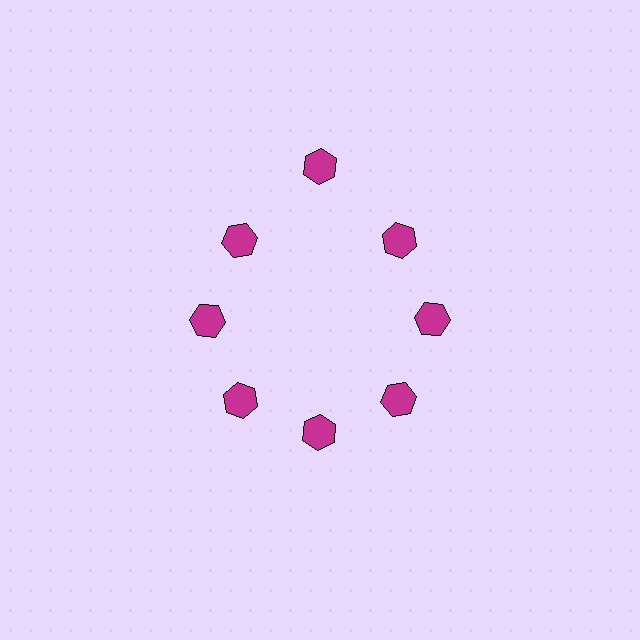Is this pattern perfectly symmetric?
No. The 8 magenta hexagons are arranged in a ring, but one element near the 12 o'clock position is pushed outward from the center, breaking the 8-fold rotational symmetry.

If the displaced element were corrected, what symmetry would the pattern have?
It would have 8-fold rotational symmetry — the pattern would map onto itself every 45 degrees.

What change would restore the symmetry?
The symmetry would be restored by moving it inward, back onto the ring so that all 8 hexagons sit at equal angles and equal distance from the center.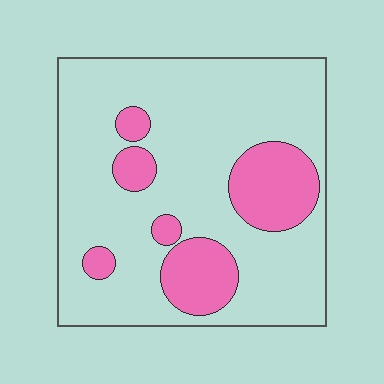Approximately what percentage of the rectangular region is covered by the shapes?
Approximately 20%.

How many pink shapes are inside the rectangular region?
6.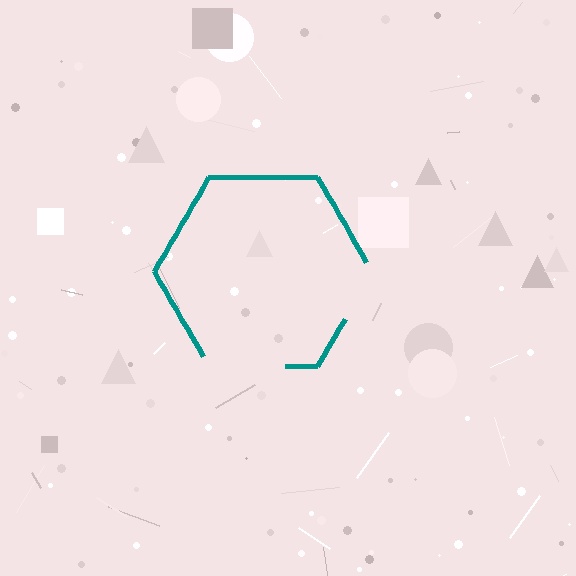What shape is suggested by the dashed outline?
The dashed outline suggests a hexagon.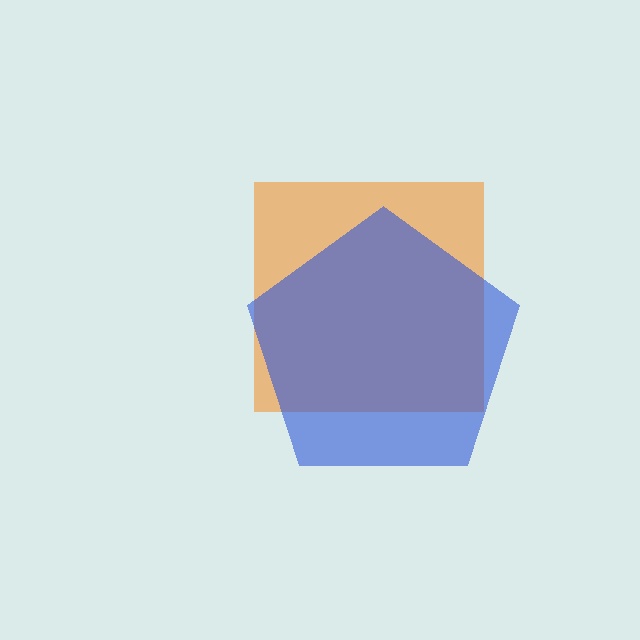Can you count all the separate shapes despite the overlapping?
Yes, there are 2 separate shapes.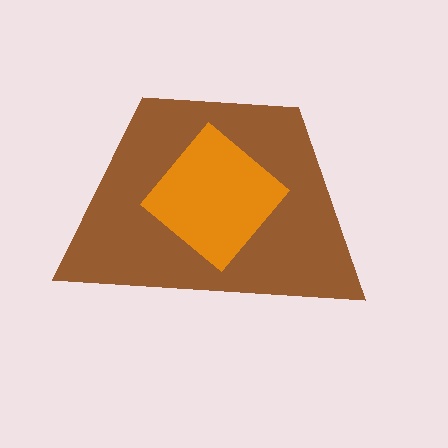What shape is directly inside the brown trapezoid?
The orange diamond.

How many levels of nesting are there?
2.